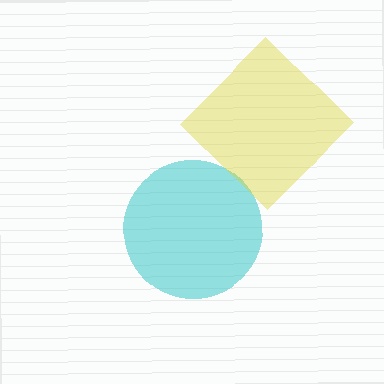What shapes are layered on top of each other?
The layered shapes are: a cyan circle, a yellow diamond.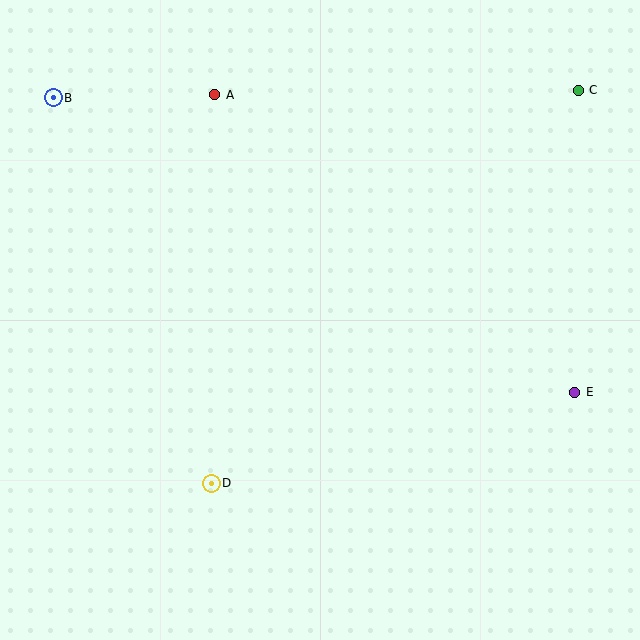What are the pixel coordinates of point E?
Point E is at (575, 392).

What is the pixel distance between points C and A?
The distance between C and A is 364 pixels.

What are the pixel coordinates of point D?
Point D is at (211, 483).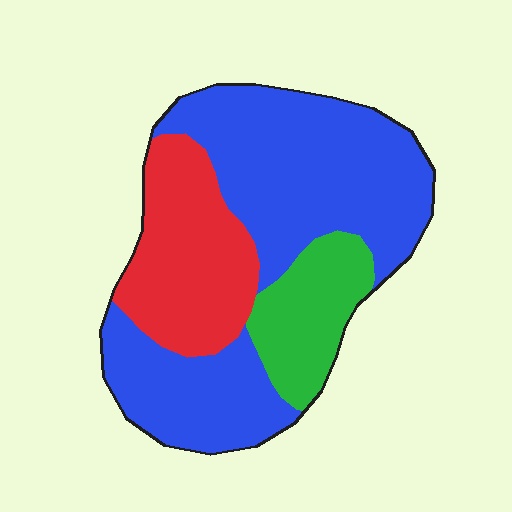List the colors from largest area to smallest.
From largest to smallest: blue, red, green.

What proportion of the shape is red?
Red takes up about one quarter (1/4) of the shape.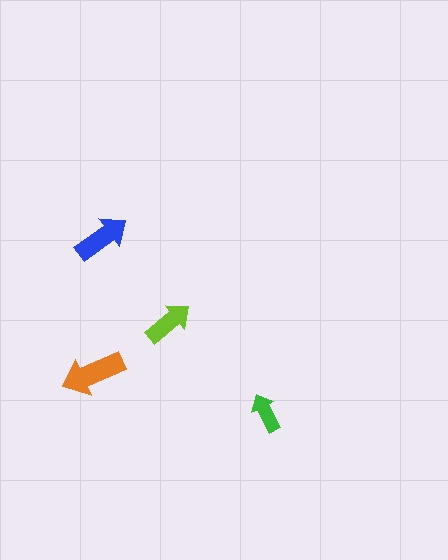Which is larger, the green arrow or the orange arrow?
The orange one.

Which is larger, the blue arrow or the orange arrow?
The orange one.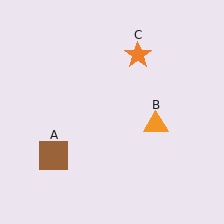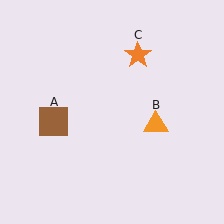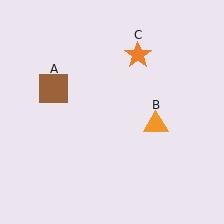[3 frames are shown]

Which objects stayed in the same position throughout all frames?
Orange triangle (object B) and orange star (object C) remained stationary.